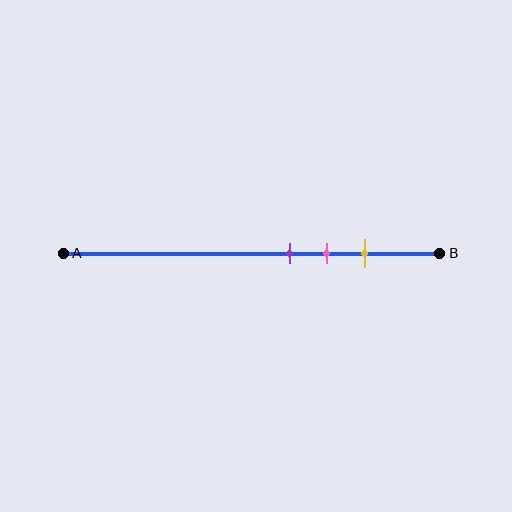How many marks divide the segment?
There are 3 marks dividing the segment.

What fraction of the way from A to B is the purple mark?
The purple mark is approximately 60% (0.6) of the way from A to B.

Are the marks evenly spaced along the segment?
Yes, the marks are approximately evenly spaced.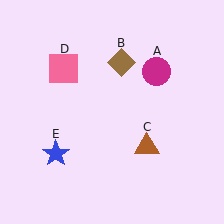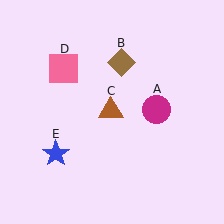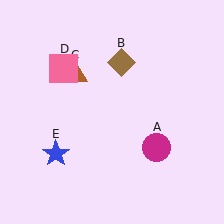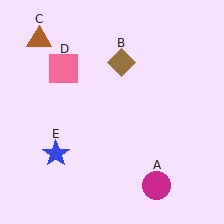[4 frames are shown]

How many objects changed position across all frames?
2 objects changed position: magenta circle (object A), brown triangle (object C).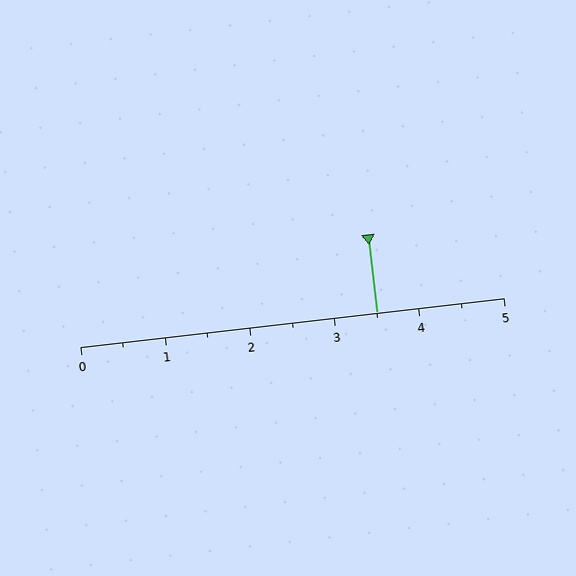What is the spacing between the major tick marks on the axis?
The major ticks are spaced 1 apart.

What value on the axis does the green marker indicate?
The marker indicates approximately 3.5.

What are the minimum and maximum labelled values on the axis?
The axis runs from 0 to 5.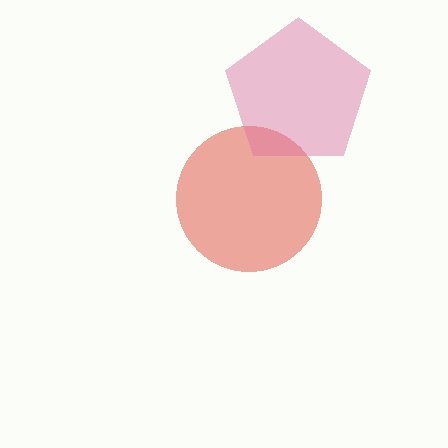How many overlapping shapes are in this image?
There are 2 overlapping shapes in the image.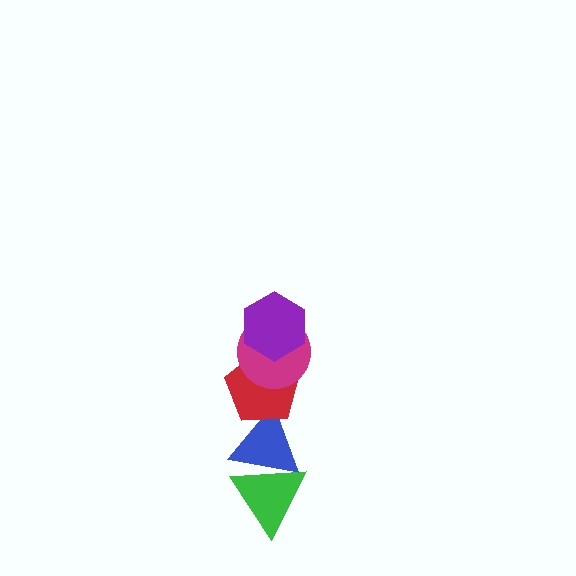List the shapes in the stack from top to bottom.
From top to bottom: the purple hexagon, the magenta circle, the red pentagon, the blue triangle, the green triangle.